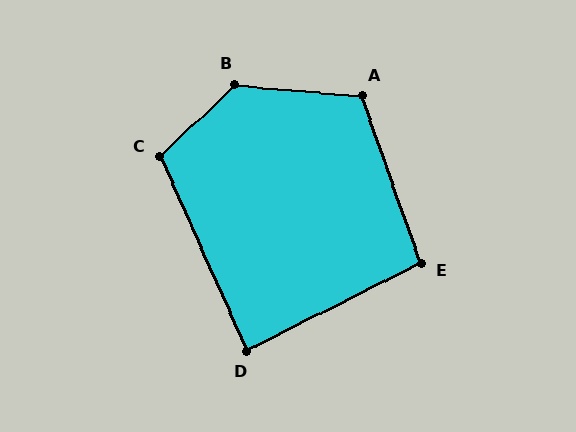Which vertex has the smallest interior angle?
D, at approximately 87 degrees.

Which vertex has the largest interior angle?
B, at approximately 132 degrees.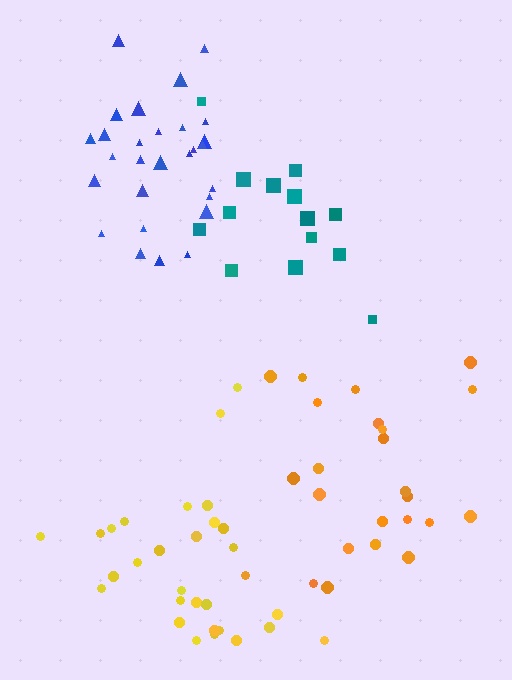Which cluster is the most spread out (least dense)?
Teal.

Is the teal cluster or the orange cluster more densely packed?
Orange.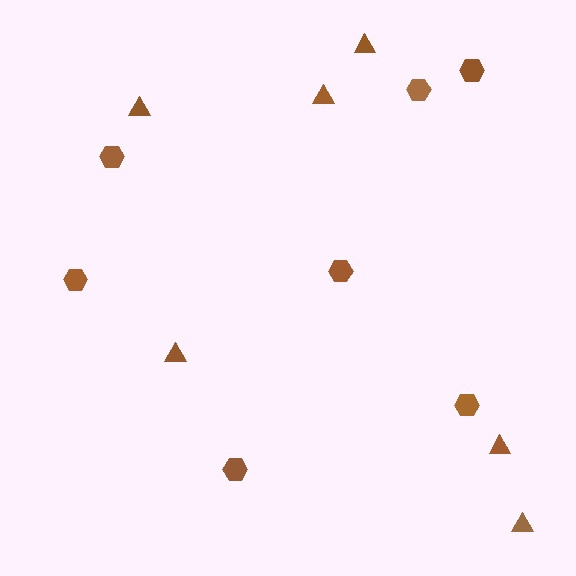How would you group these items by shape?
There are 2 groups: one group of hexagons (7) and one group of triangles (6).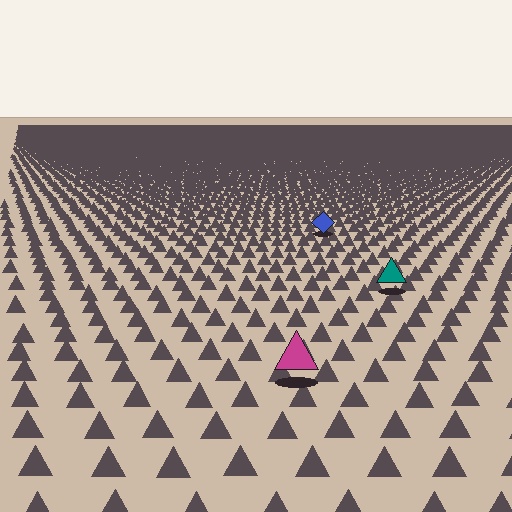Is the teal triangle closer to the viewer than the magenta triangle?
No. The magenta triangle is closer — you can tell from the texture gradient: the ground texture is coarser near it.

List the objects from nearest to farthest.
From nearest to farthest: the magenta triangle, the teal triangle, the blue diamond.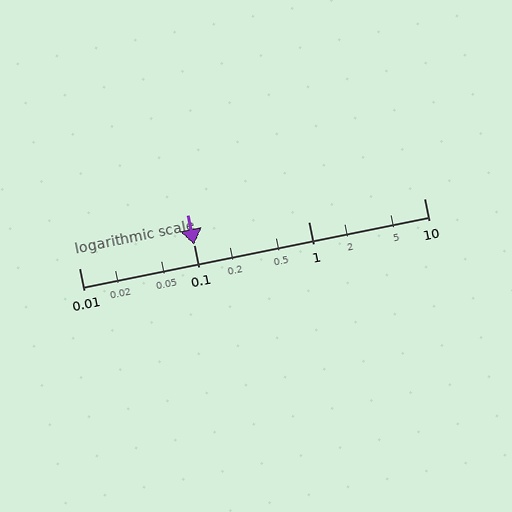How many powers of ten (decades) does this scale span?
The scale spans 3 decades, from 0.01 to 10.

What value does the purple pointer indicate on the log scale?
The pointer indicates approximately 0.1.